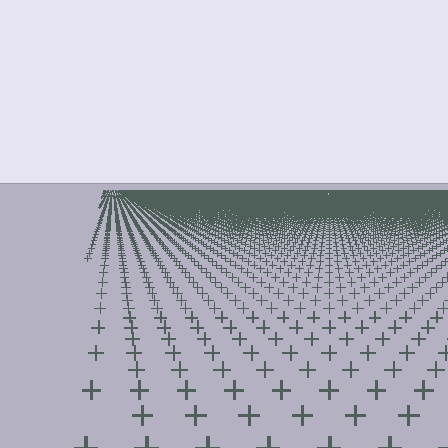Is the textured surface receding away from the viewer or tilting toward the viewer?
The surface is receding away from the viewer. Texture elements get smaller and denser toward the top.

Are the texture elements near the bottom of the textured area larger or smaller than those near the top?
Larger. Near the bottom, elements are closer to the viewer and appear at a bigger on-screen size.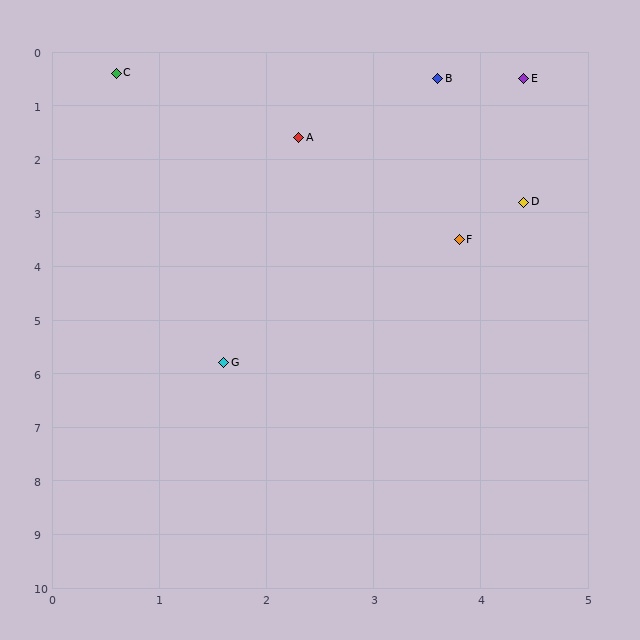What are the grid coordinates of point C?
Point C is at approximately (0.6, 0.4).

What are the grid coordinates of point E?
Point E is at approximately (4.4, 0.5).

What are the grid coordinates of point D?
Point D is at approximately (4.4, 2.8).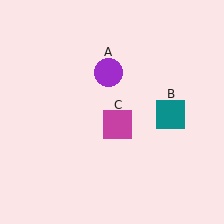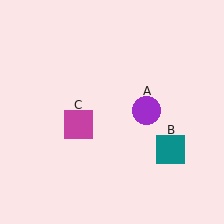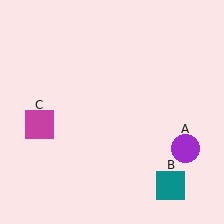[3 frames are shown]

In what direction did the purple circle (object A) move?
The purple circle (object A) moved down and to the right.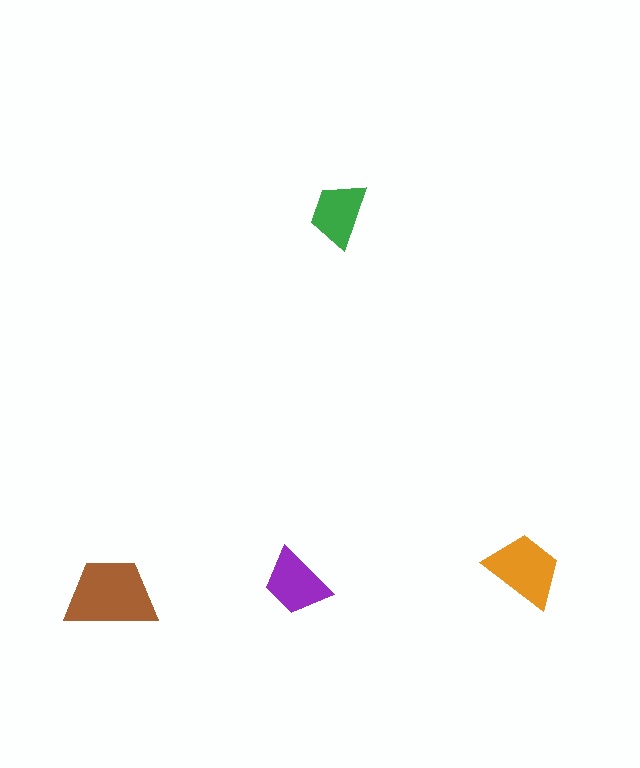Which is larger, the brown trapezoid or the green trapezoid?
The brown one.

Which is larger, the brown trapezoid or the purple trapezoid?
The brown one.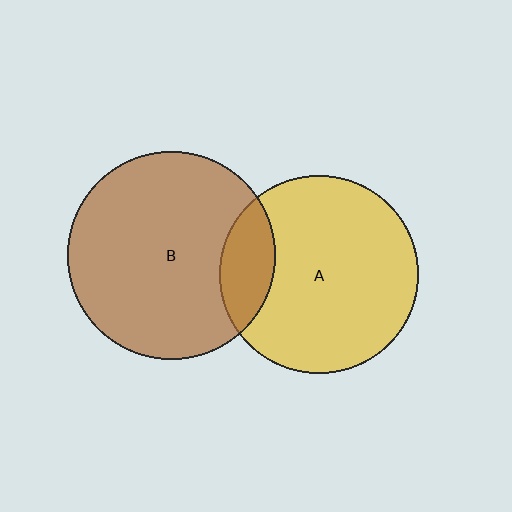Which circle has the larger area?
Circle B (brown).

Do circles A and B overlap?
Yes.